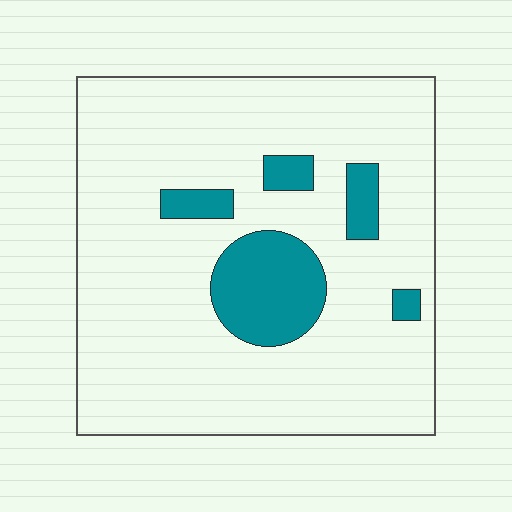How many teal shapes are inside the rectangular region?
5.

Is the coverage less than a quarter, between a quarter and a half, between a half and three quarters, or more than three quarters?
Less than a quarter.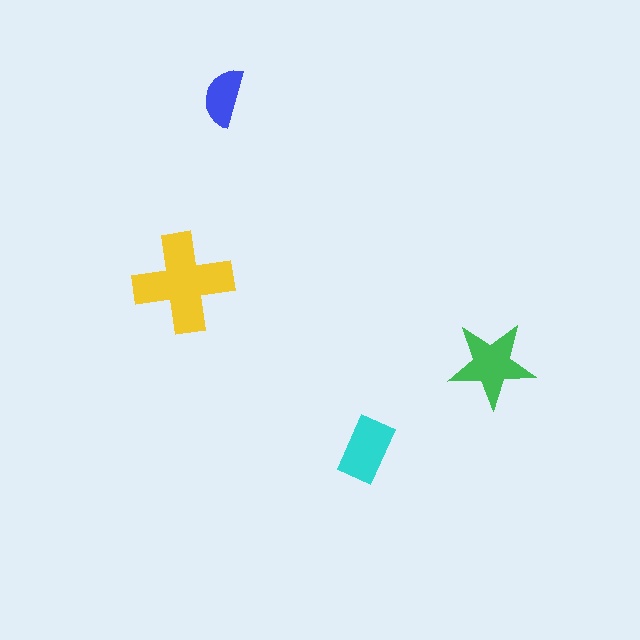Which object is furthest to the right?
The green star is rightmost.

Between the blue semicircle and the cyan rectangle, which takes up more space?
The cyan rectangle.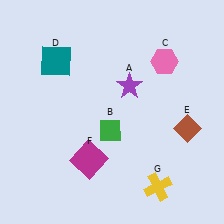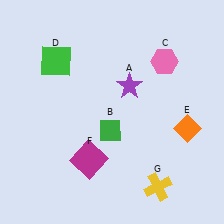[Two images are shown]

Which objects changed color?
D changed from teal to green. E changed from brown to orange.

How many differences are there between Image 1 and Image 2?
There are 2 differences between the two images.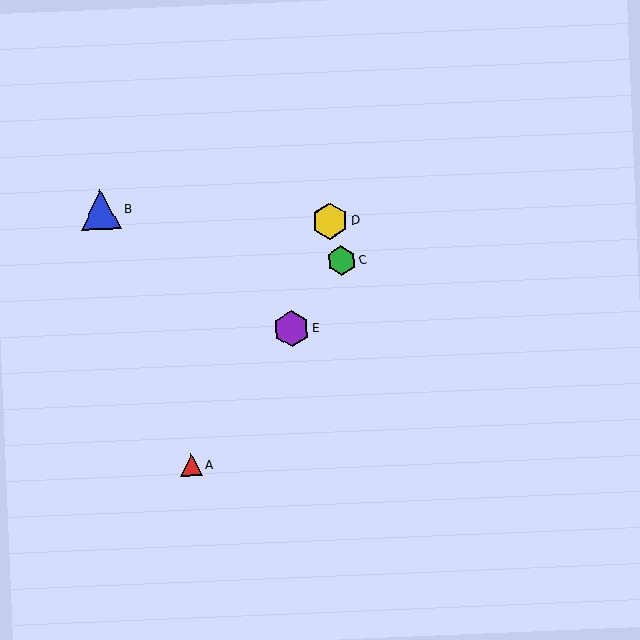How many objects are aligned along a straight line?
3 objects (A, C, E) are aligned along a straight line.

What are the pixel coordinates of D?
Object D is at (330, 221).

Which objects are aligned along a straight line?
Objects A, C, E are aligned along a straight line.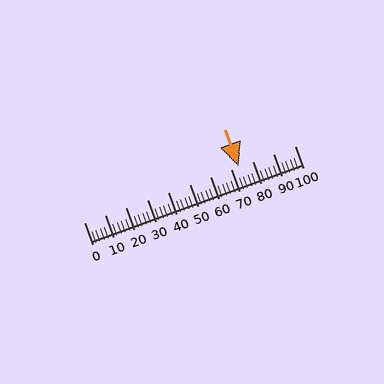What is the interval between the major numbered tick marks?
The major tick marks are spaced 10 units apart.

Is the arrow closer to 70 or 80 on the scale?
The arrow is closer to 70.